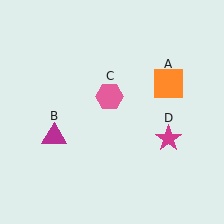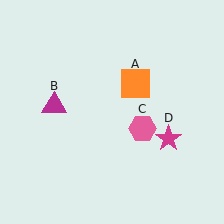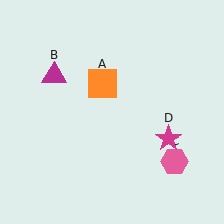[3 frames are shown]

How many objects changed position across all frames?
3 objects changed position: orange square (object A), magenta triangle (object B), pink hexagon (object C).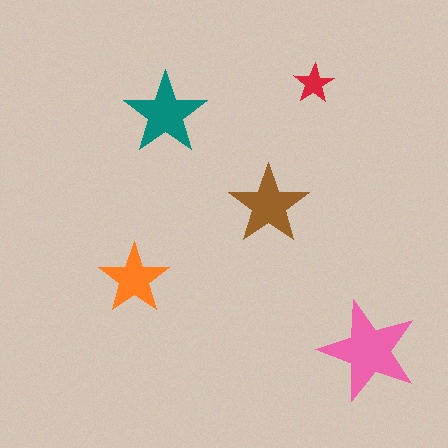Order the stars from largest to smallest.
the pink one, the teal one, the brown one, the orange one, the red one.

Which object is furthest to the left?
The orange star is leftmost.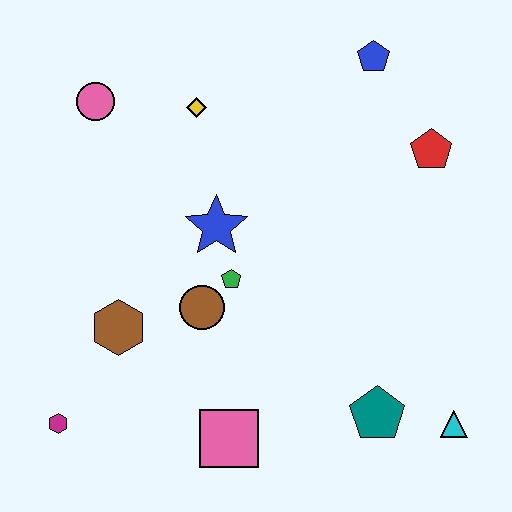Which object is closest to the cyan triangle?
The teal pentagon is closest to the cyan triangle.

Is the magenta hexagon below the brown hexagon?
Yes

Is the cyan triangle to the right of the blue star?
Yes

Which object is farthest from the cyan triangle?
The pink circle is farthest from the cyan triangle.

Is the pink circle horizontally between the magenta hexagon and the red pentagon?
Yes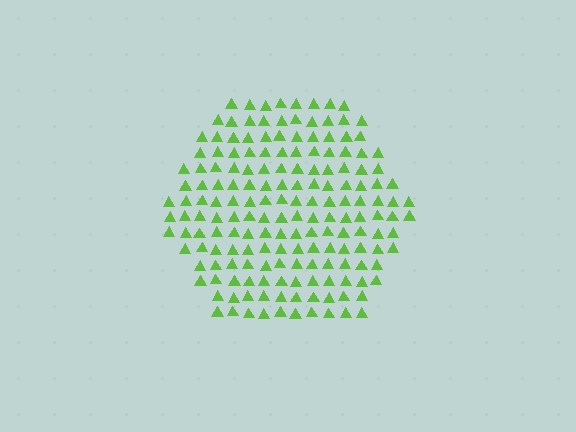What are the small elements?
The small elements are triangles.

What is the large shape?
The large shape is a hexagon.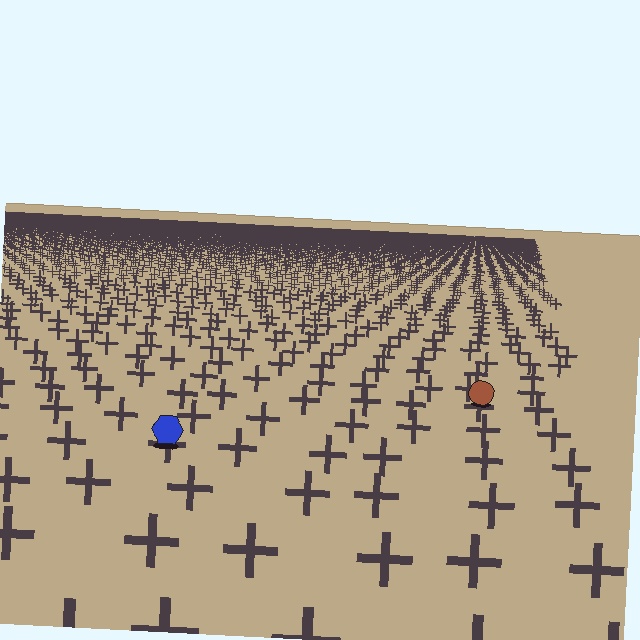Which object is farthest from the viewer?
The brown circle is farthest from the viewer. It appears smaller and the ground texture around it is denser.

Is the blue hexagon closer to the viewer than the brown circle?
Yes. The blue hexagon is closer — you can tell from the texture gradient: the ground texture is coarser near it.